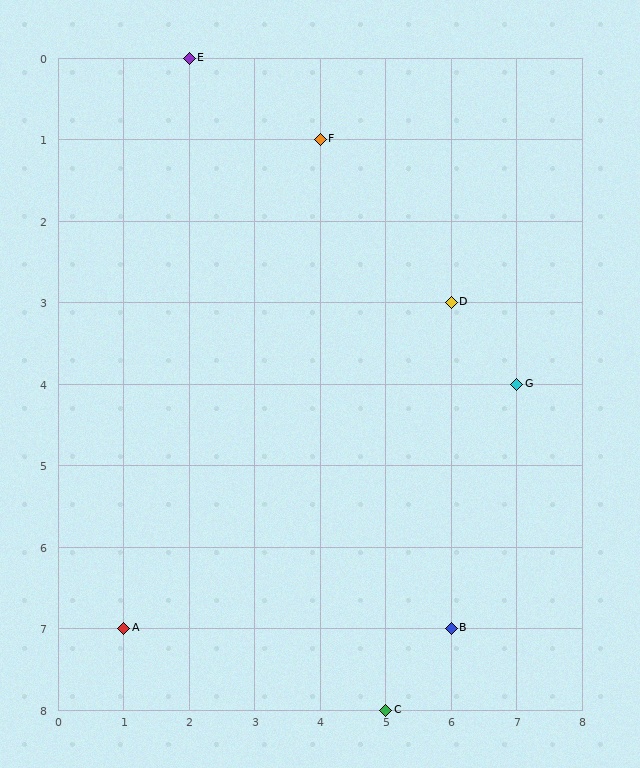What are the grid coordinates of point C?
Point C is at grid coordinates (5, 8).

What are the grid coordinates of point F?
Point F is at grid coordinates (4, 1).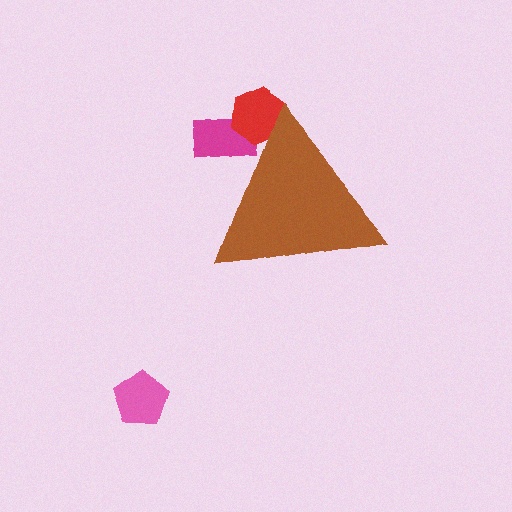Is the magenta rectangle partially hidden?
Yes, the magenta rectangle is partially hidden behind the brown triangle.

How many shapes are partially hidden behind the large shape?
2 shapes are partially hidden.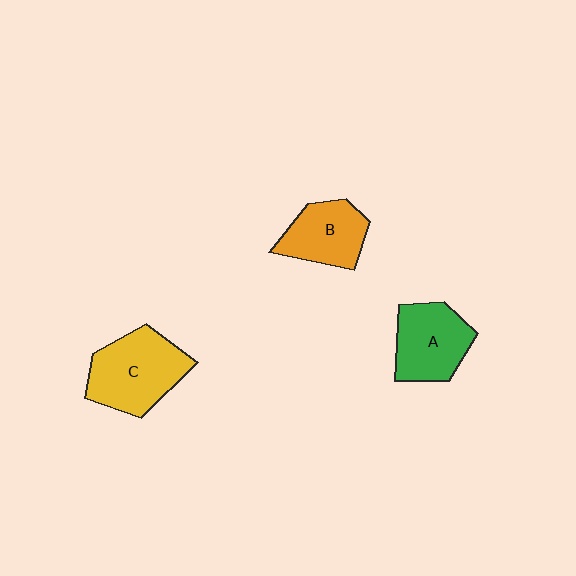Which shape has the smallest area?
Shape B (orange).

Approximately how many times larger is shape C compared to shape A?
Approximately 1.2 times.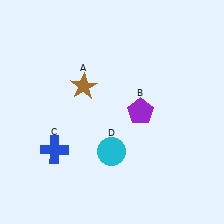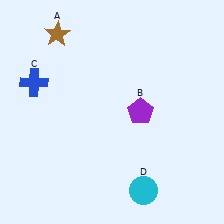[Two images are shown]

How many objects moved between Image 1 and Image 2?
3 objects moved between the two images.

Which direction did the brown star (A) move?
The brown star (A) moved up.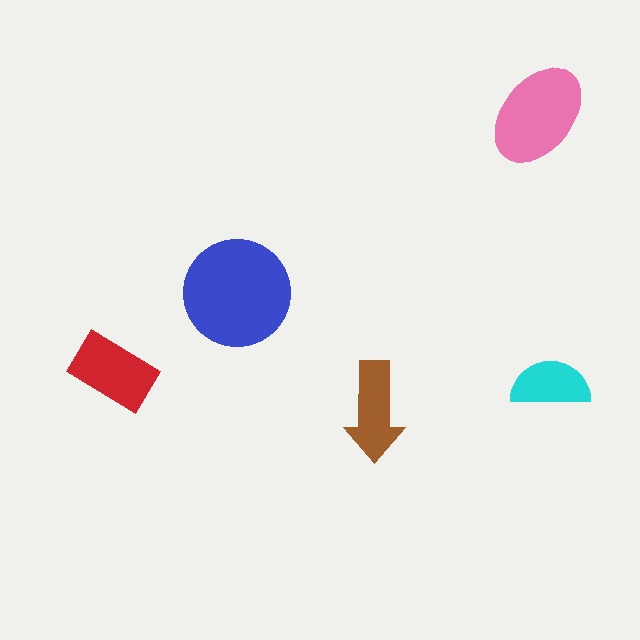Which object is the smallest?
The cyan semicircle.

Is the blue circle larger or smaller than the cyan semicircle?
Larger.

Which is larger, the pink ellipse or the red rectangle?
The pink ellipse.